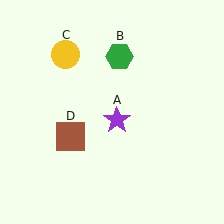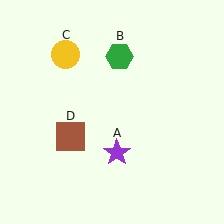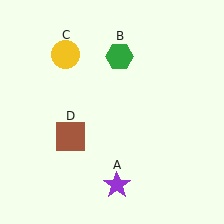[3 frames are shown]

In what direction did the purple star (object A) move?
The purple star (object A) moved down.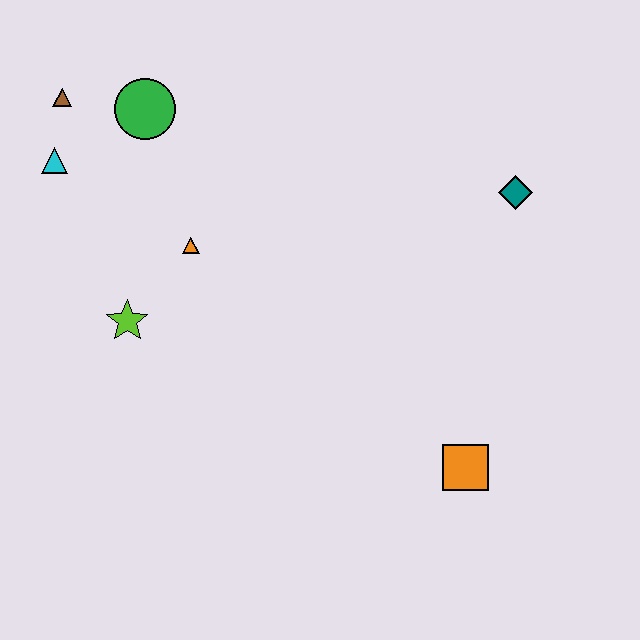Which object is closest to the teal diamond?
The orange square is closest to the teal diamond.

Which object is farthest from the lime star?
The teal diamond is farthest from the lime star.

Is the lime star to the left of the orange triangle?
Yes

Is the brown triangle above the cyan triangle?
Yes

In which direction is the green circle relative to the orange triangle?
The green circle is above the orange triangle.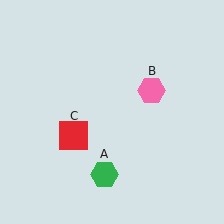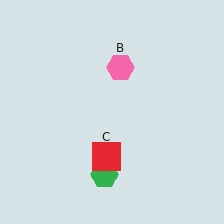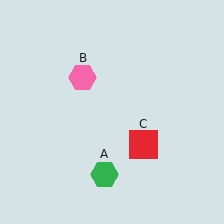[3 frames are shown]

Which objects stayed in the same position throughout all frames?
Green hexagon (object A) remained stationary.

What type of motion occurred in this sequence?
The pink hexagon (object B), red square (object C) rotated counterclockwise around the center of the scene.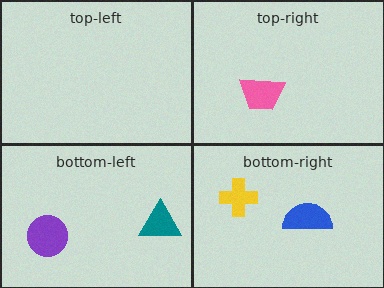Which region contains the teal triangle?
The bottom-left region.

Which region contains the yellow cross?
The bottom-right region.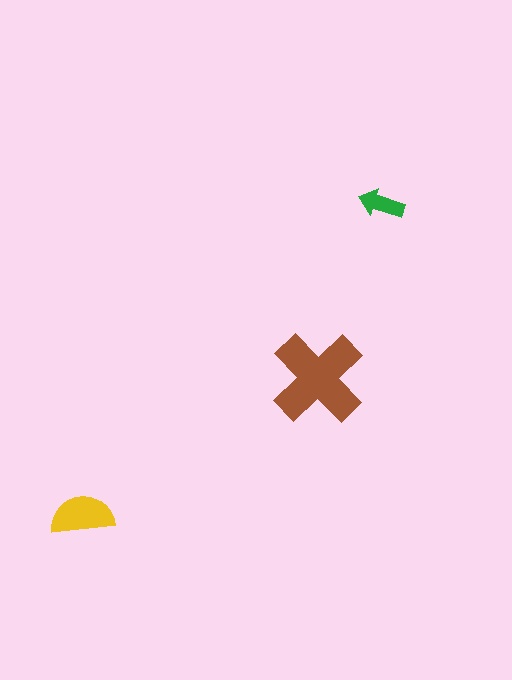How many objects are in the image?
There are 3 objects in the image.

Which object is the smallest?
The green arrow.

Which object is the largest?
The brown cross.